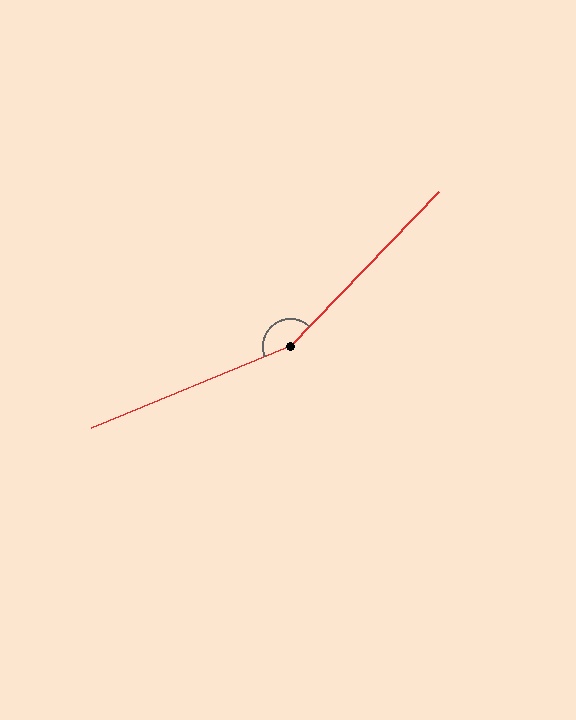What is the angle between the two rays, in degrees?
Approximately 156 degrees.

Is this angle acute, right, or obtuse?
It is obtuse.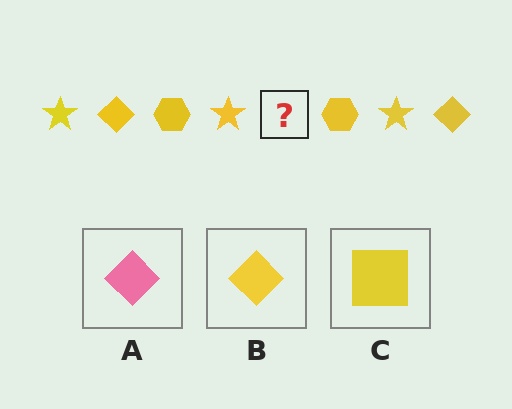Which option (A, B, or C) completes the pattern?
B.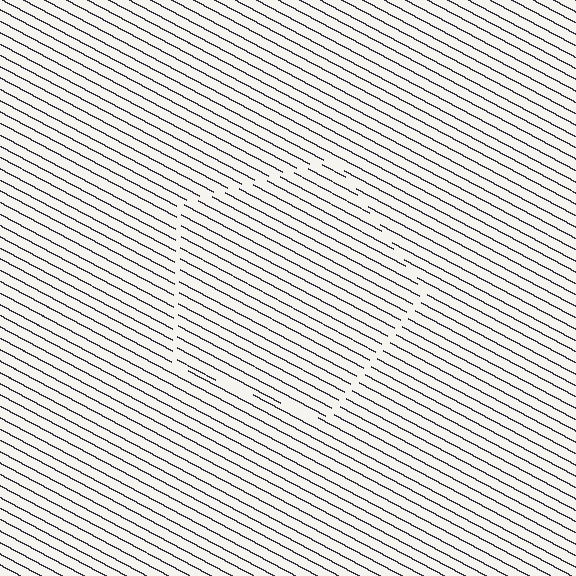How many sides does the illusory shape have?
5 sides — the line-ends trace a pentagon.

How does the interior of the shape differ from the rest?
The interior of the shape contains the same grating, shifted by half a period — the contour is defined by the phase discontinuity where line-ends from the inner and outer gratings abut.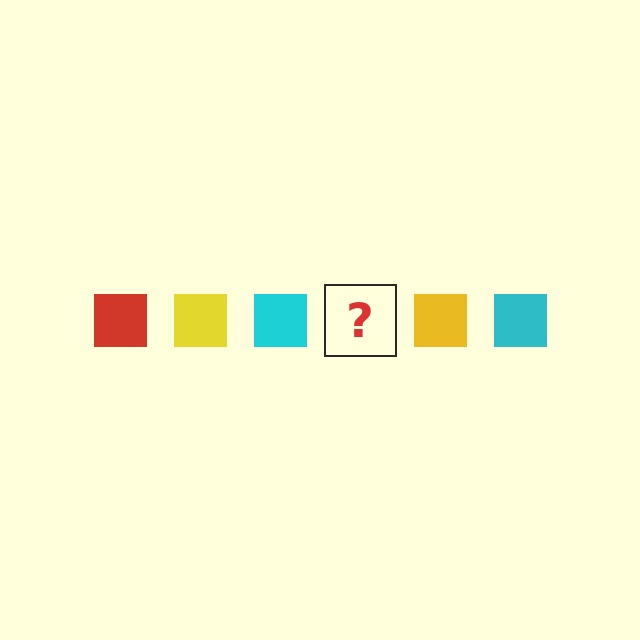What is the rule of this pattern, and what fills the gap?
The rule is that the pattern cycles through red, yellow, cyan squares. The gap should be filled with a red square.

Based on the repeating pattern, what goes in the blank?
The blank should be a red square.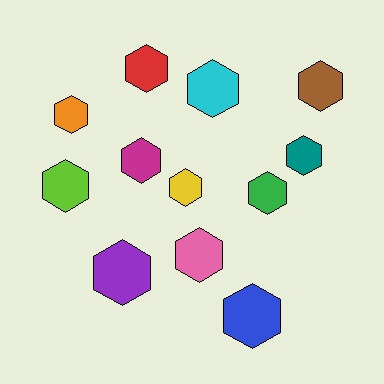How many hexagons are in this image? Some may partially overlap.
There are 12 hexagons.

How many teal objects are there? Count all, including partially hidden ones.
There is 1 teal object.